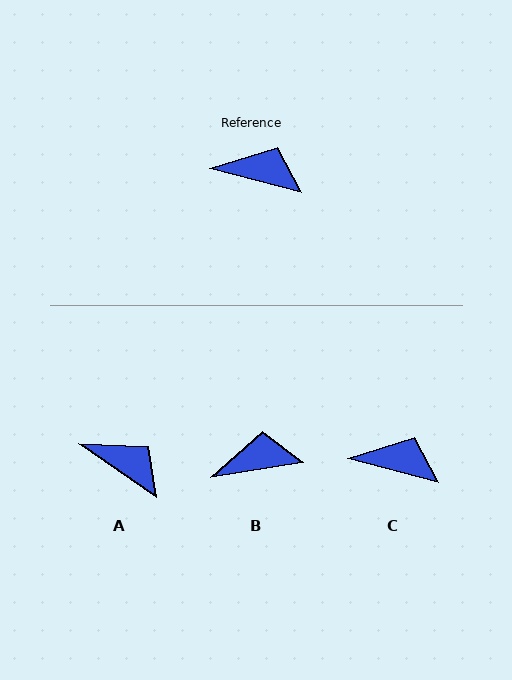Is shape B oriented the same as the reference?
No, it is off by about 24 degrees.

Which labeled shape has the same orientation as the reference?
C.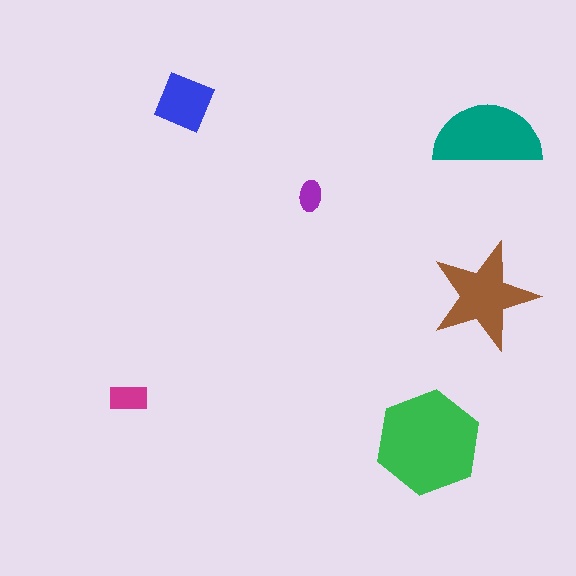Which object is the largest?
The green hexagon.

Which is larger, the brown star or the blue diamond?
The brown star.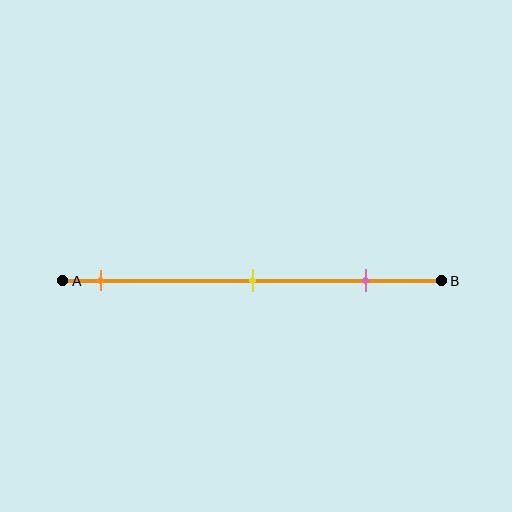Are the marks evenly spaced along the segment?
Yes, the marks are approximately evenly spaced.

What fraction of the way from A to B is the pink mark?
The pink mark is approximately 80% (0.8) of the way from A to B.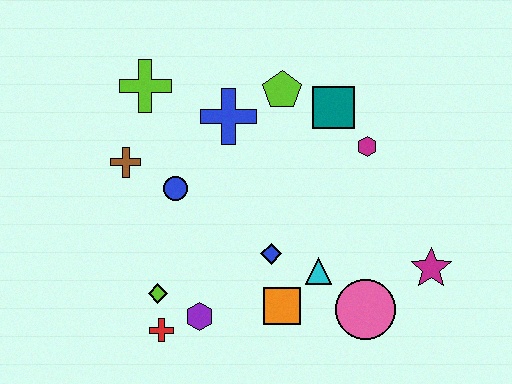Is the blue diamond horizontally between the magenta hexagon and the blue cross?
Yes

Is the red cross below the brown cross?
Yes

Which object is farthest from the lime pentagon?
The red cross is farthest from the lime pentagon.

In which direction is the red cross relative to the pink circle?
The red cross is to the left of the pink circle.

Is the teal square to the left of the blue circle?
No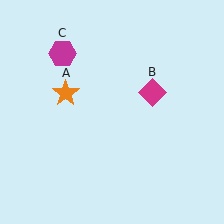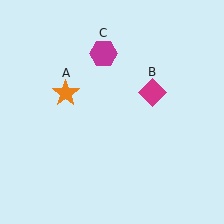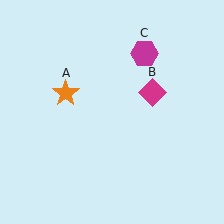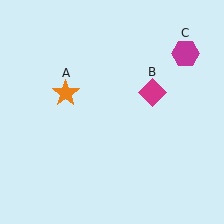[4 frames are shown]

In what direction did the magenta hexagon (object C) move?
The magenta hexagon (object C) moved right.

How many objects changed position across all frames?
1 object changed position: magenta hexagon (object C).